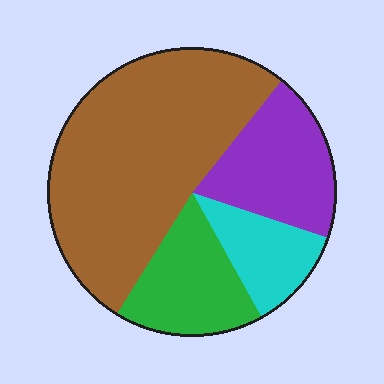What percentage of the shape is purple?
Purple covers around 20% of the shape.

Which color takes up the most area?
Brown, at roughly 50%.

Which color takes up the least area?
Cyan, at roughly 10%.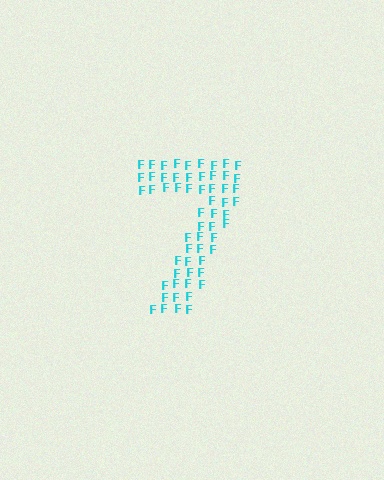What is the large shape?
The large shape is the digit 7.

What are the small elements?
The small elements are letter F's.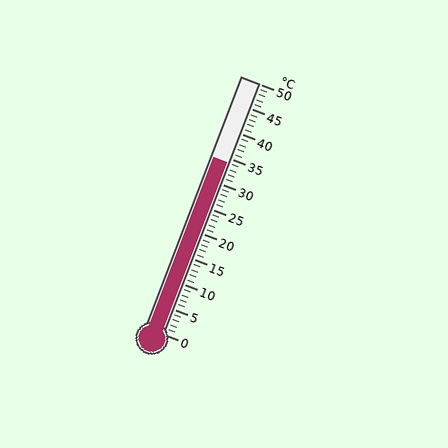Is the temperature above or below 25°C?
The temperature is above 25°C.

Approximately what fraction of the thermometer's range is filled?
The thermometer is filled to approximately 70% of its range.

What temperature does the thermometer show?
The thermometer shows approximately 34°C.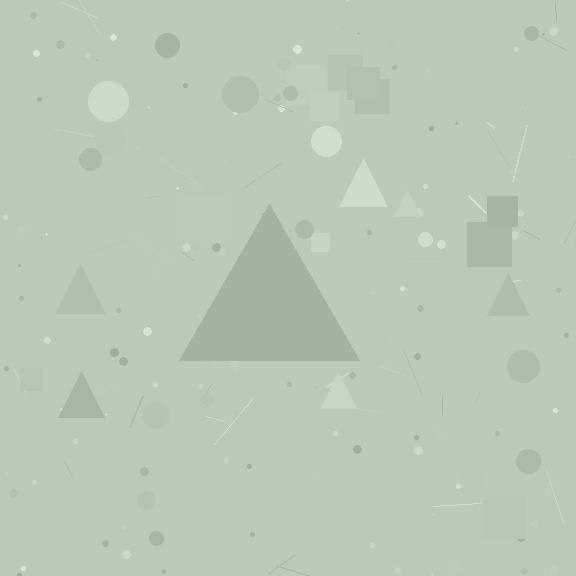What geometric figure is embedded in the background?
A triangle is embedded in the background.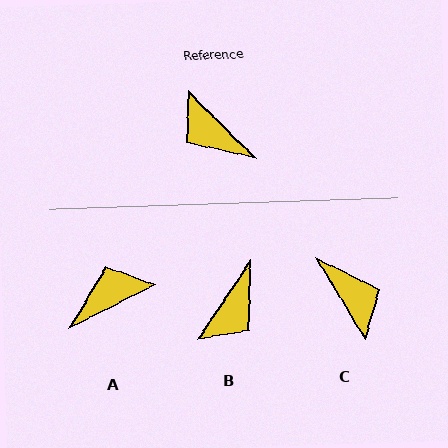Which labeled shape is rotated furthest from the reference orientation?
C, about 166 degrees away.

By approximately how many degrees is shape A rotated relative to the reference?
Approximately 108 degrees clockwise.